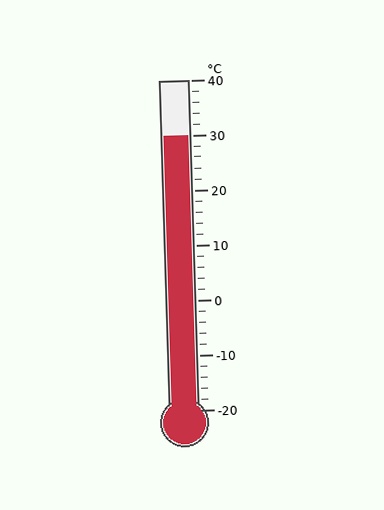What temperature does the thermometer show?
The thermometer shows approximately 30°C.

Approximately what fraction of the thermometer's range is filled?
The thermometer is filled to approximately 85% of its range.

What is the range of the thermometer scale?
The thermometer scale ranges from -20°C to 40°C.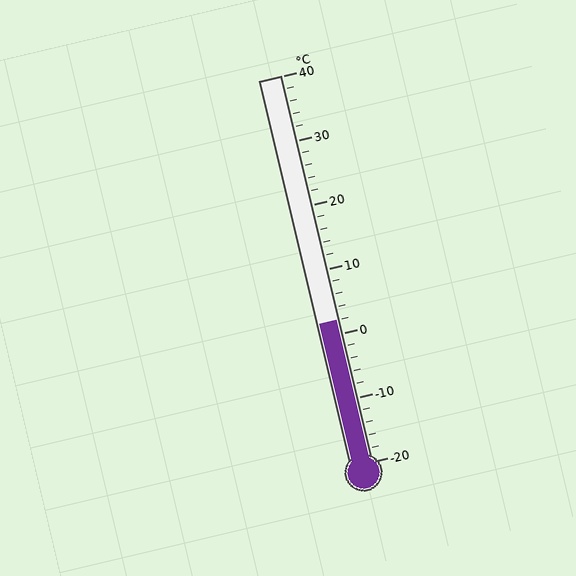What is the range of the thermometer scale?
The thermometer scale ranges from -20°C to 40°C.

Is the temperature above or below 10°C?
The temperature is below 10°C.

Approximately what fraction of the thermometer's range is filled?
The thermometer is filled to approximately 35% of its range.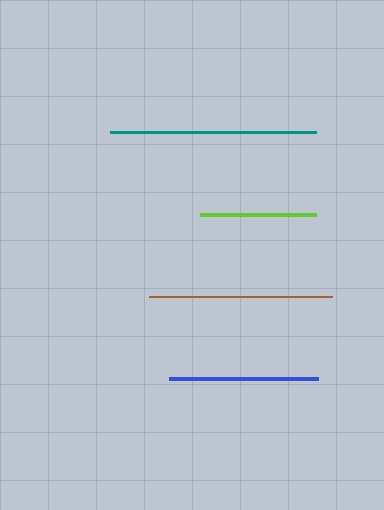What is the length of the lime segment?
The lime segment is approximately 117 pixels long.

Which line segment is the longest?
The teal line is the longest at approximately 206 pixels.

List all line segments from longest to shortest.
From longest to shortest: teal, brown, blue, lime.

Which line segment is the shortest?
The lime line is the shortest at approximately 117 pixels.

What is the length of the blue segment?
The blue segment is approximately 149 pixels long.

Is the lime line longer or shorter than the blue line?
The blue line is longer than the lime line.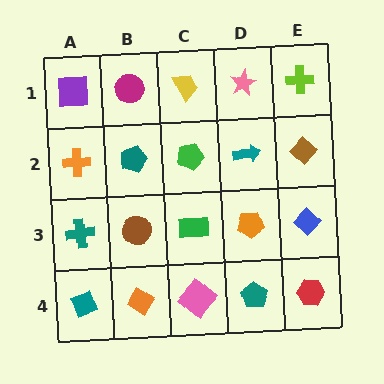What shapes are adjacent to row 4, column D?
An orange pentagon (row 3, column D), a pink diamond (row 4, column C), a red hexagon (row 4, column E).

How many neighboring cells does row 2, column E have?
3.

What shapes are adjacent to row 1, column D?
A teal arrow (row 2, column D), a yellow trapezoid (row 1, column C), a lime cross (row 1, column E).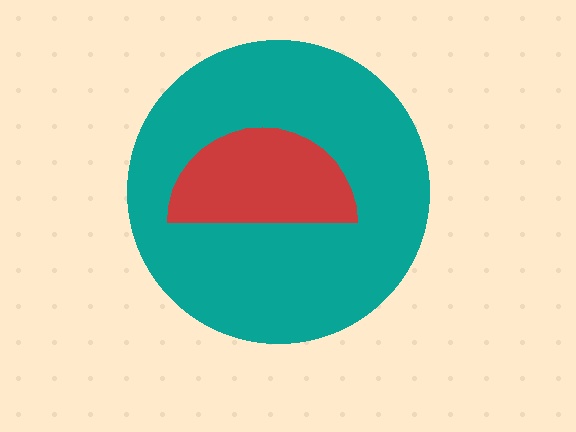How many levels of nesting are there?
2.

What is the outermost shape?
The teal circle.